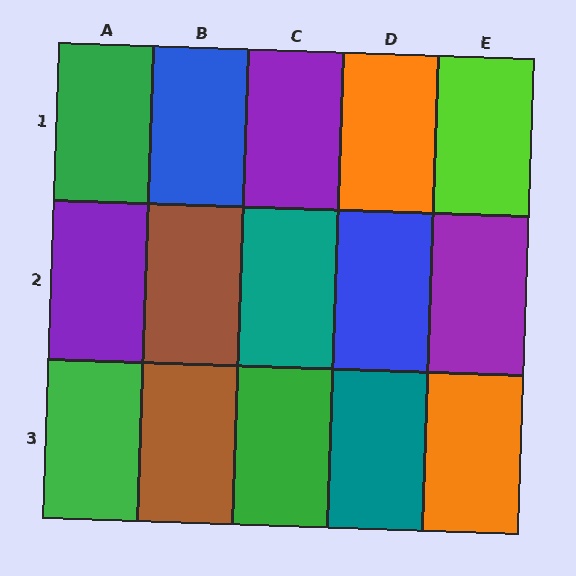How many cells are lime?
1 cell is lime.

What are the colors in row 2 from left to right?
Purple, brown, teal, blue, purple.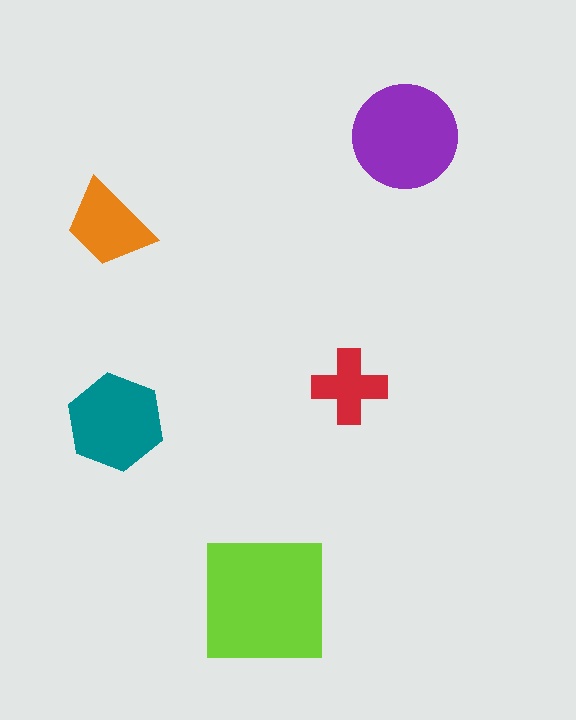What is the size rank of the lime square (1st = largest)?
1st.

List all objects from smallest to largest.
The red cross, the orange trapezoid, the teal hexagon, the purple circle, the lime square.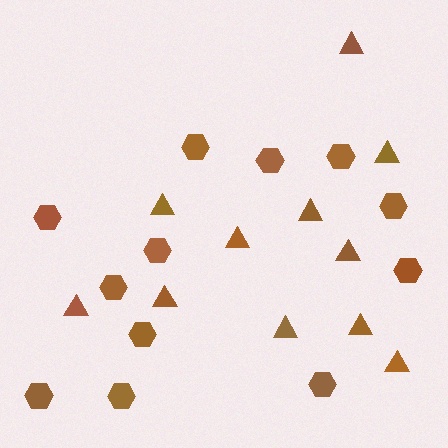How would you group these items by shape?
There are 2 groups: one group of triangles (11) and one group of hexagons (12).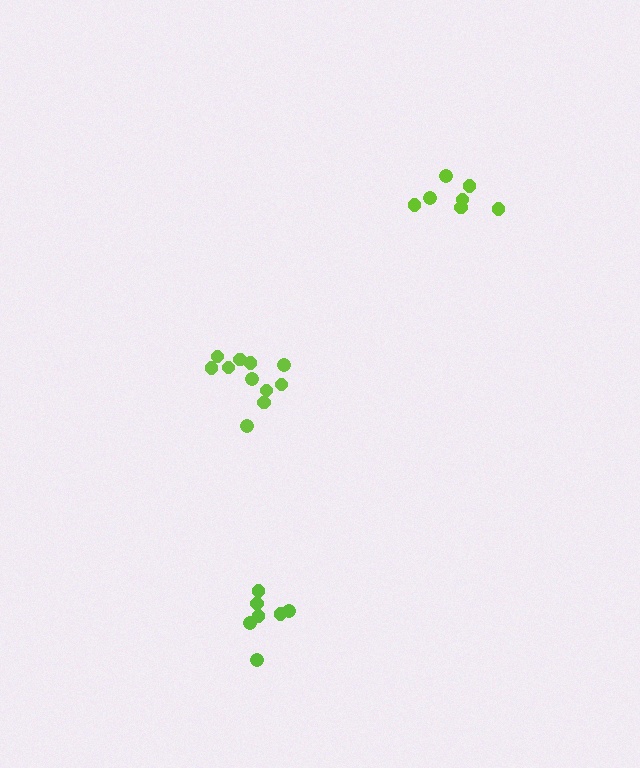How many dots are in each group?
Group 1: 11 dots, Group 2: 7 dots, Group 3: 7 dots (25 total).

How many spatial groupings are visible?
There are 3 spatial groupings.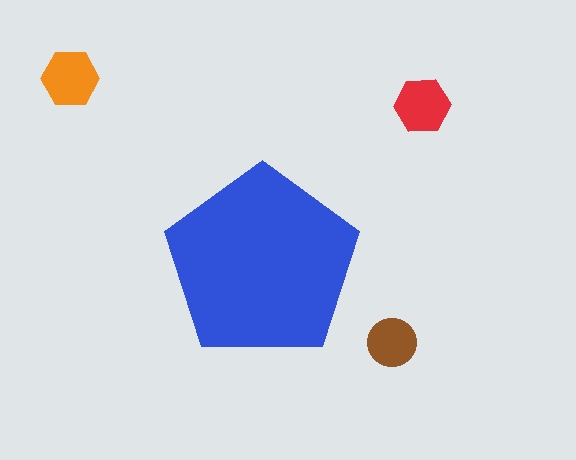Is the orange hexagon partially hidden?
No, the orange hexagon is fully visible.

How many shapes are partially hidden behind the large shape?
0 shapes are partially hidden.